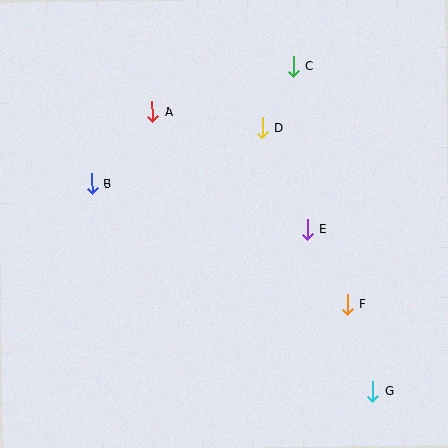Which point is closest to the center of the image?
Point E at (307, 229) is closest to the center.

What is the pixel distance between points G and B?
The distance between G and B is 350 pixels.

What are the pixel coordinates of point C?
Point C is at (293, 66).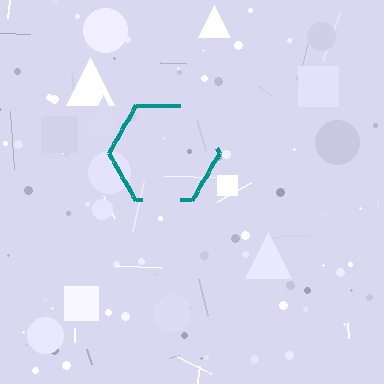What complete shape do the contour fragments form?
The contour fragments form a hexagon.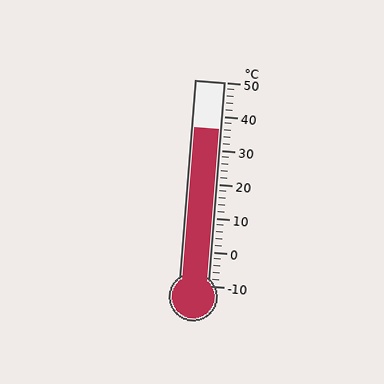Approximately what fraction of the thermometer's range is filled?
The thermometer is filled to approximately 75% of its range.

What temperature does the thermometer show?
The thermometer shows approximately 36°C.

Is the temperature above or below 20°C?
The temperature is above 20°C.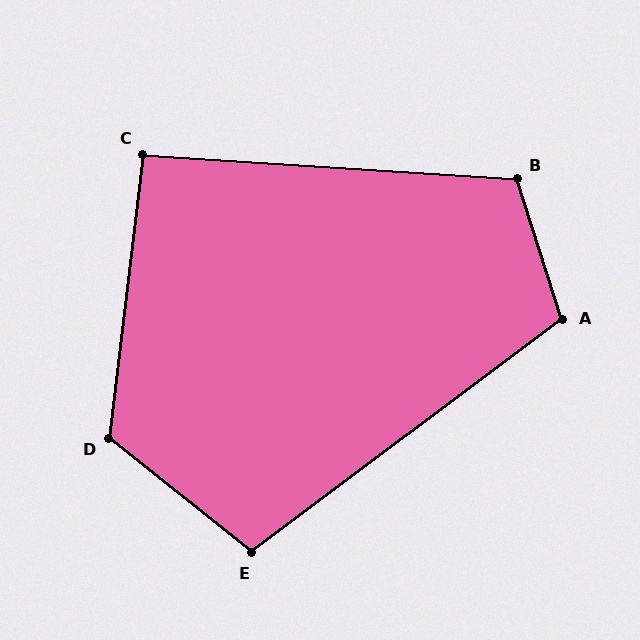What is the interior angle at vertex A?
Approximately 109 degrees (obtuse).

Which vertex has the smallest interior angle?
C, at approximately 93 degrees.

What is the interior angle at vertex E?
Approximately 105 degrees (obtuse).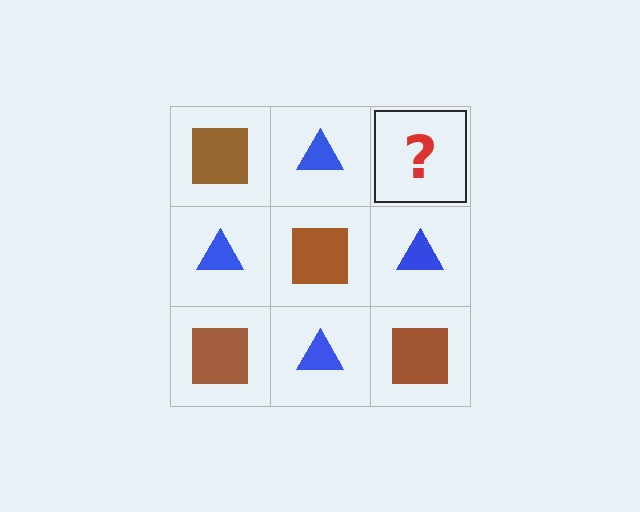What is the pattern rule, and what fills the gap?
The rule is that it alternates brown square and blue triangle in a checkerboard pattern. The gap should be filled with a brown square.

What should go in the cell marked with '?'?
The missing cell should contain a brown square.